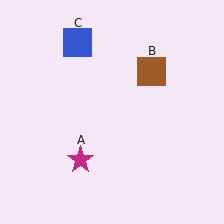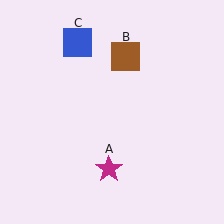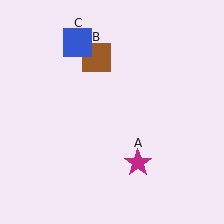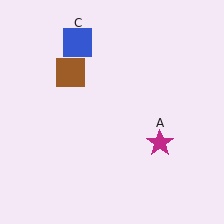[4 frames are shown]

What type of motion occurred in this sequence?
The magenta star (object A), brown square (object B) rotated counterclockwise around the center of the scene.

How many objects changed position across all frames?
2 objects changed position: magenta star (object A), brown square (object B).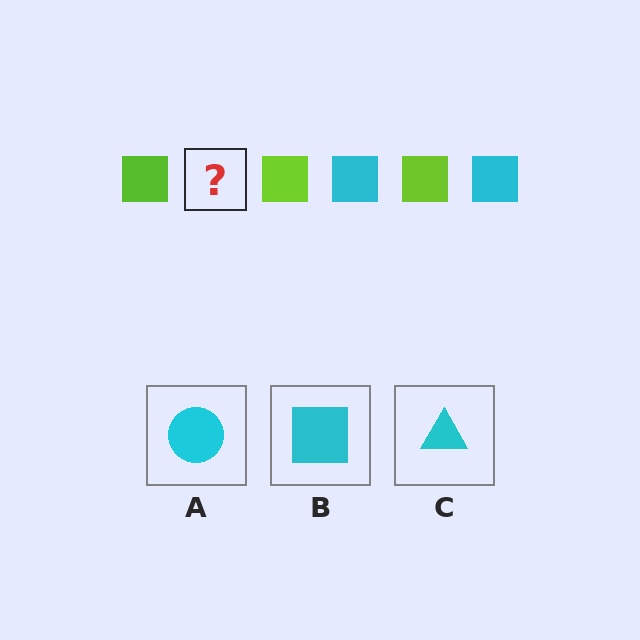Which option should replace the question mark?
Option B.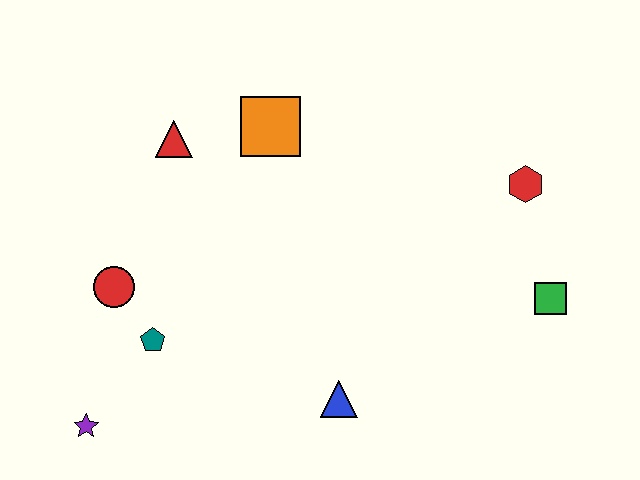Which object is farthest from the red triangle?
The green square is farthest from the red triangle.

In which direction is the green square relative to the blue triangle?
The green square is to the right of the blue triangle.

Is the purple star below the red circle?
Yes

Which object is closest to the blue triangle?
The teal pentagon is closest to the blue triangle.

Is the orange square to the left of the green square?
Yes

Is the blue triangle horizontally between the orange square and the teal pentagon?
No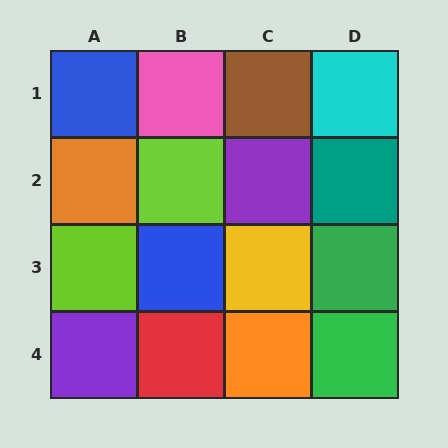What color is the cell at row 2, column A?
Orange.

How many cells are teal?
1 cell is teal.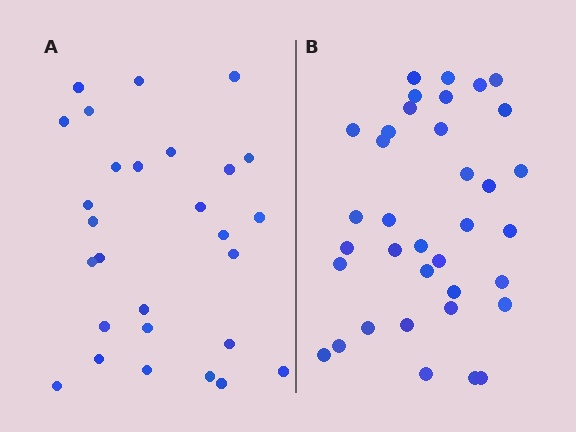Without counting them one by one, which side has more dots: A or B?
Region B (the right region) has more dots.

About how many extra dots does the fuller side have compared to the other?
Region B has roughly 8 or so more dots than region A.